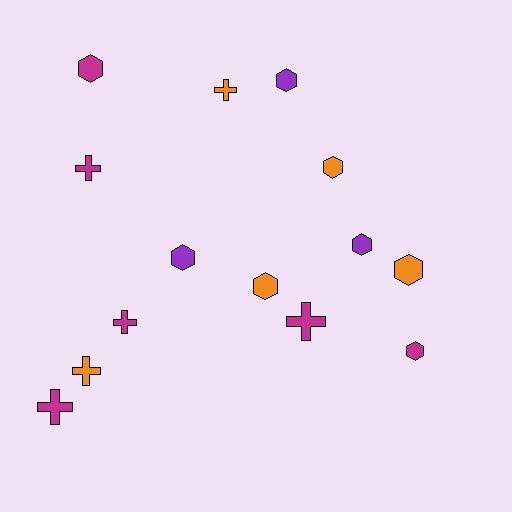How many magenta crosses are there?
There are 4 magenta crosses.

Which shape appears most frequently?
Hexagon, with 8 objects.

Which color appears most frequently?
Magenta, with 6 objects.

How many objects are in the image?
There are 14 objects.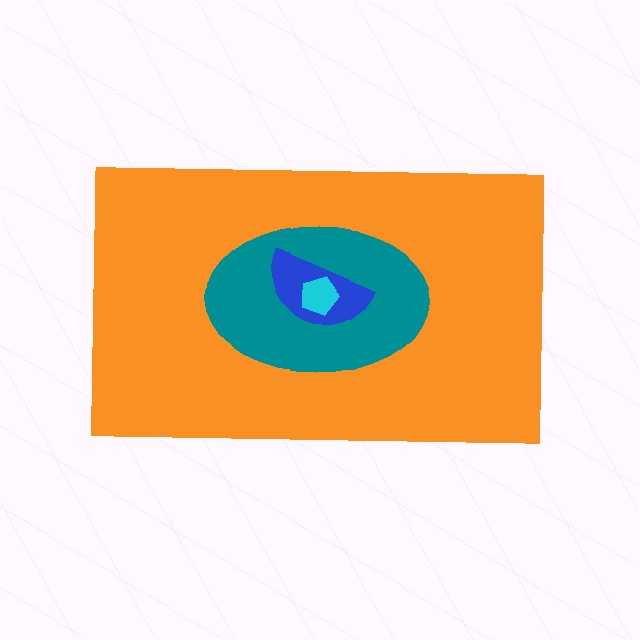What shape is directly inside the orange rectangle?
The teal ellipse.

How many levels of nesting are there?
4.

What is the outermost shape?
The orange rectangle.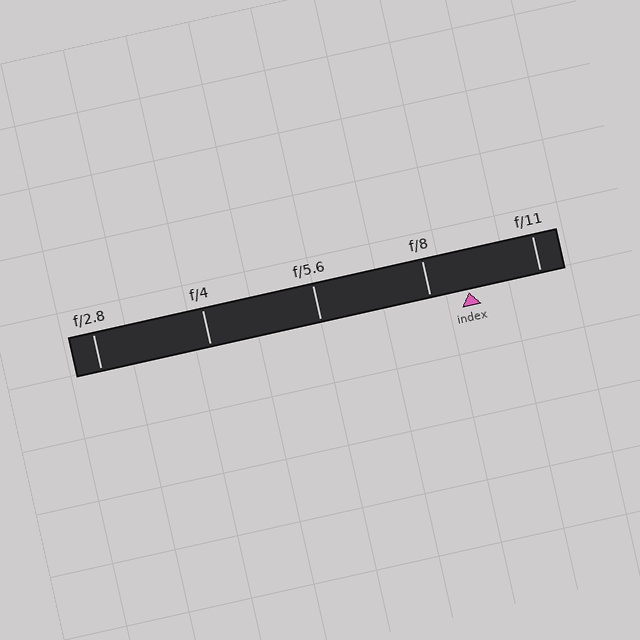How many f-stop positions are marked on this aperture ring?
There are 5 f-stop positions marked.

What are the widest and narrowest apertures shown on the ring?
The widest aperture shown is f/2.8 and the narrowest is f/11.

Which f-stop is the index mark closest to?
The index mark is closest to f/8.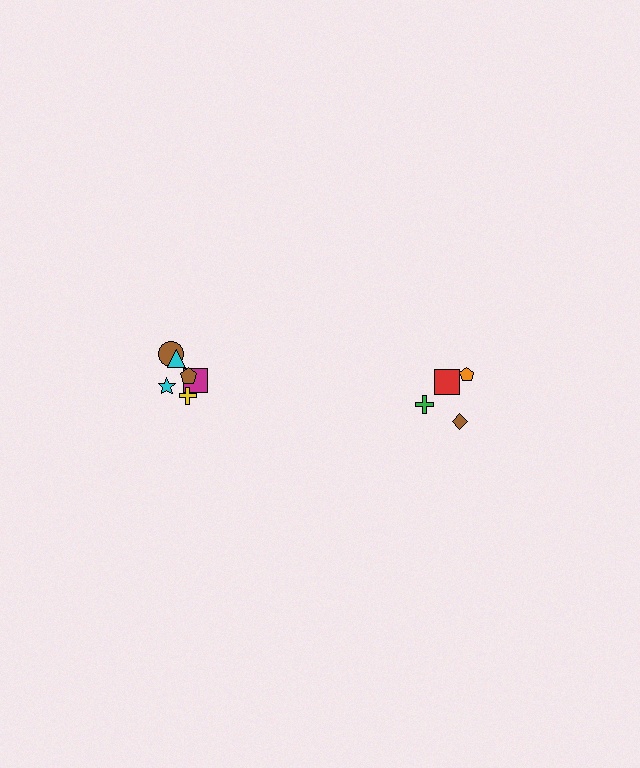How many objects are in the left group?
There are 6 objects.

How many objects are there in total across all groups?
There are 10 objects.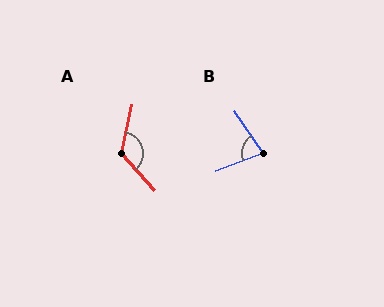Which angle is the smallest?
B, at approximately 76 degrees.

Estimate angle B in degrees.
Approximately 76 degrees.